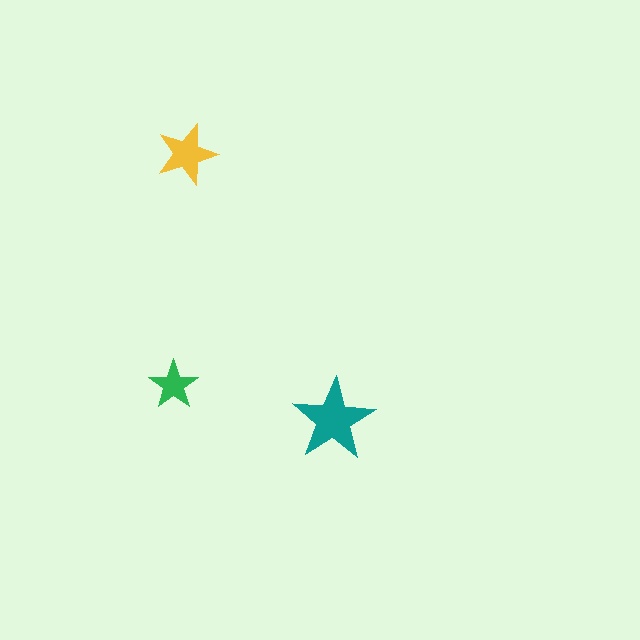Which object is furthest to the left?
The green star is leftmost.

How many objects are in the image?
There are 3 objects in the image.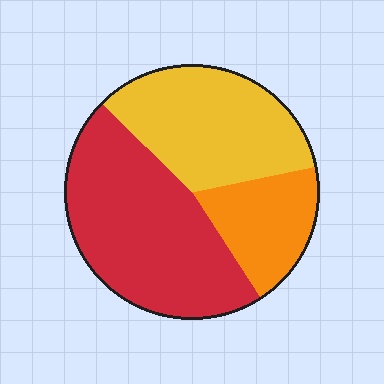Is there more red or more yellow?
Red.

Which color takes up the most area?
Red, at roughly 45%.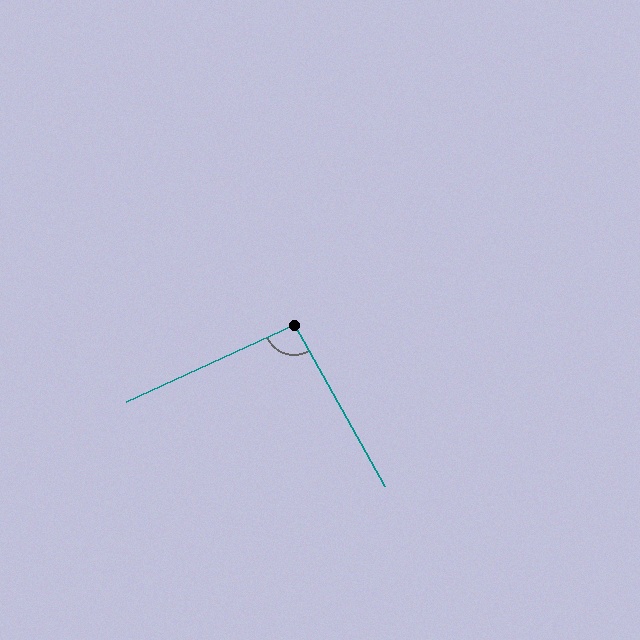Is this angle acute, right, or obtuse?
It is approximately a right angle.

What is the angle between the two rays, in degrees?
Approximately 95 degrees.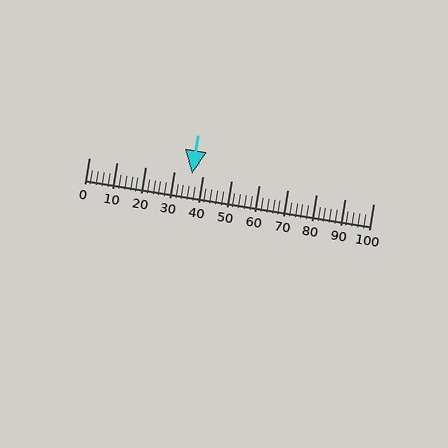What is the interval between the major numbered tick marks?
The major tick marks are spaced 10 units apart.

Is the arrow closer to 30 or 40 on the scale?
The arrow is closer to 40.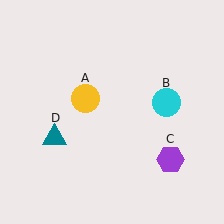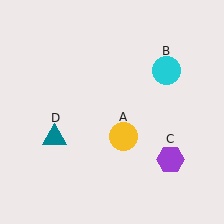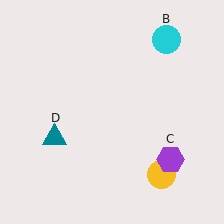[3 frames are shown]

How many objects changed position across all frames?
2 objects changed position: yellow circle (object A), cyan circle (object B).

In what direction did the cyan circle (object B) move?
The cyan circle (object B) moved up.